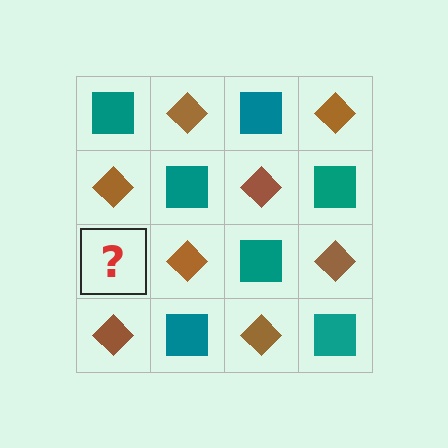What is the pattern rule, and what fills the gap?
The rule is that it alternates teal square and brown diamond in a checkerboard pattern. The gap should be filled with a teal square.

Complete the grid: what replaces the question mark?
The question mark should be replaced with a teal square.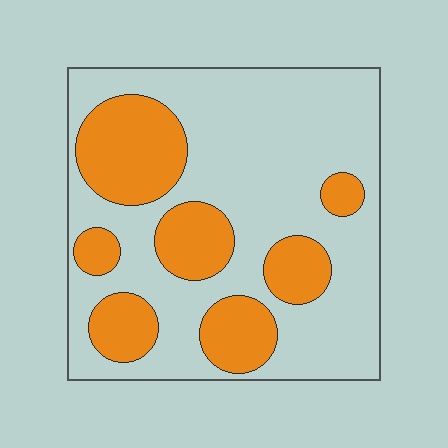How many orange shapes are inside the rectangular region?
7.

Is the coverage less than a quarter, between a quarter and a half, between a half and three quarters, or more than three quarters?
Between a quarter and a half.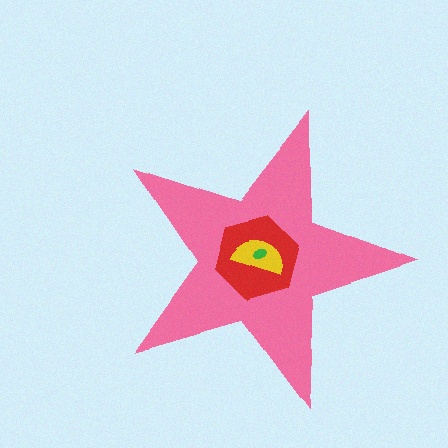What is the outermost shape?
The pink star.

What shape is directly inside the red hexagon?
The yellow semicircle.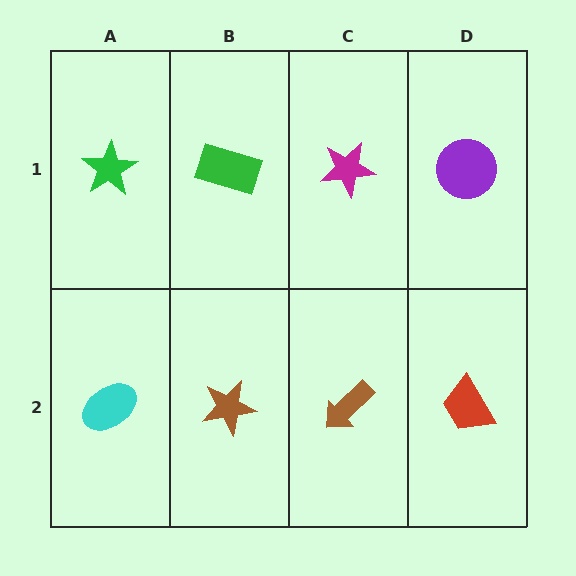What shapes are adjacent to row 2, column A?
A green star (row 1, column A), a brown star (row 2, column B).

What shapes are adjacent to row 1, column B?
A brown star (row 2, column B), a green star (row 1, column A), a magenta star (row 1, column C).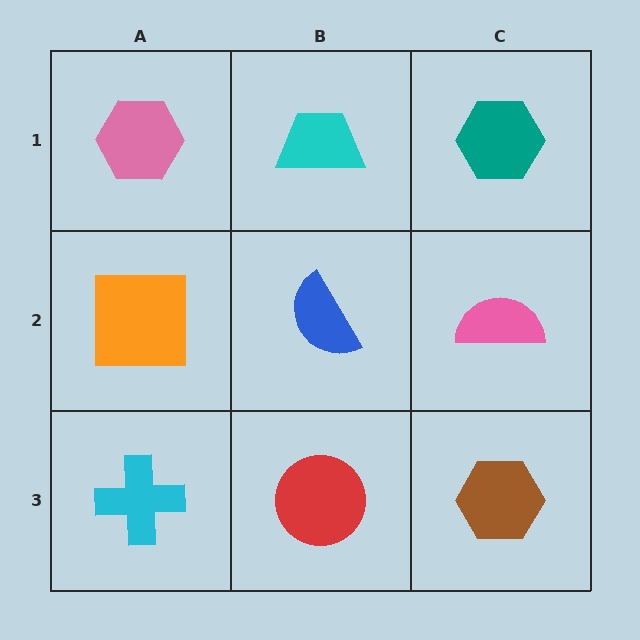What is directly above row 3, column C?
A pink semicircle.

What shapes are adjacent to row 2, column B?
A cyan trapezoid (row 1, column B), a red circle (row 3, column B), an orange square (row 2, column A), a pink semicircle (row 2, column C).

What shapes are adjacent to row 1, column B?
A blue semicircle (row 2, column B), a pink hexagon (row 1, column A), a teal hexagon (row 1, column C).